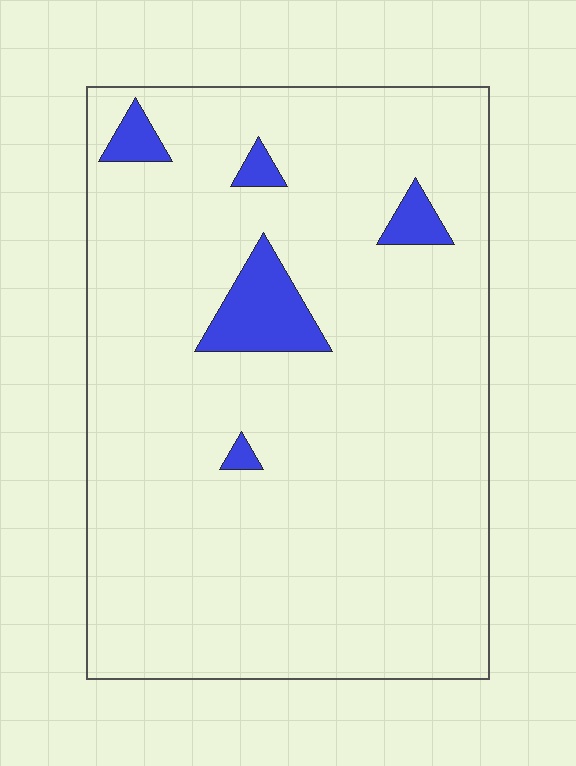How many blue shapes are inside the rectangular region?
5.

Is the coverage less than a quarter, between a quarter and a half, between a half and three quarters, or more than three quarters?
Less than a quarter.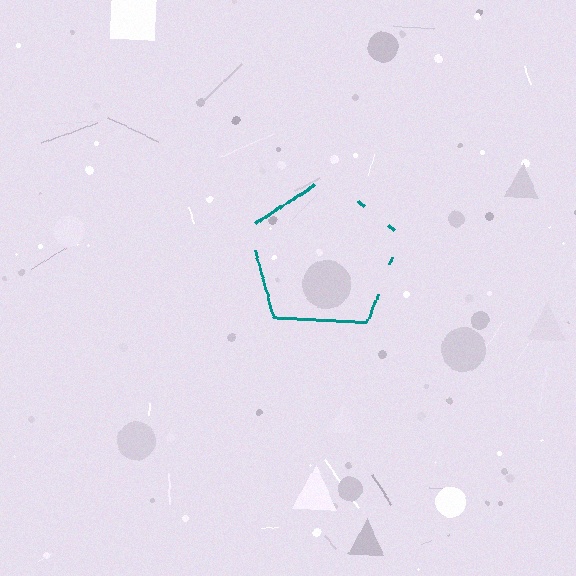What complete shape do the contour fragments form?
The contour fragments form a pentagon.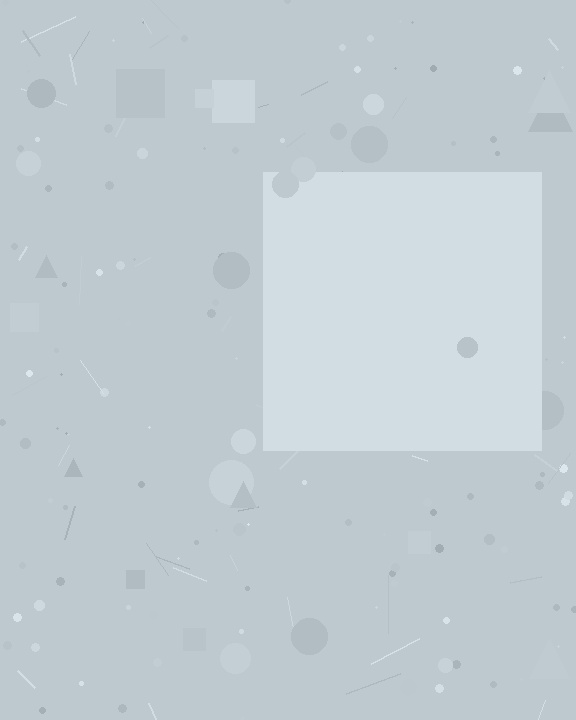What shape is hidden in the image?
A square is hidden in the image.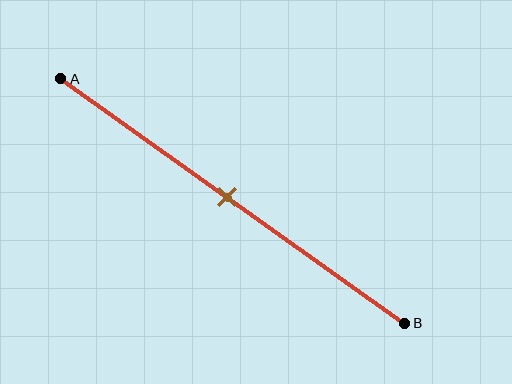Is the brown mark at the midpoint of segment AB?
Yes, the mark is approximately at the midpoint.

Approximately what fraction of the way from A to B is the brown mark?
The brown mark is approximately 50% of the way from A to B.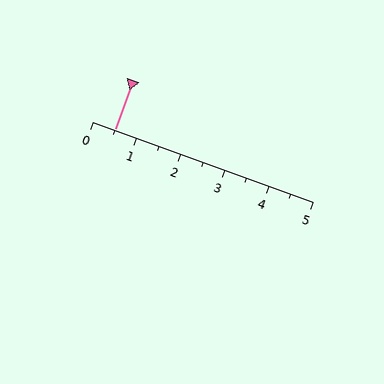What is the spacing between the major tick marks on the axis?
The major ticks are spaced 1 apart.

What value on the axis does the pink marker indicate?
The marker indicates approximately 0.5.